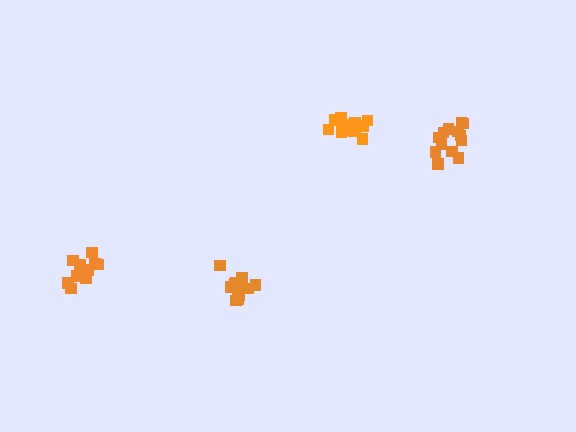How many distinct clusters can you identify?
There are 4 distinct clusters.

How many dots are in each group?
Group 1: 13 dots, Group 2: 14 dots, Group 3: 12 dots, Group 4: 15 dots (54 total).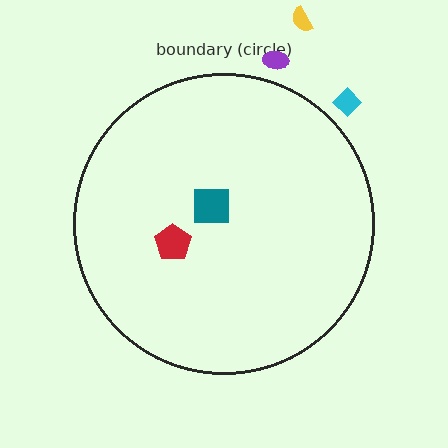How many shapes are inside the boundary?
2 inside, 3 outside.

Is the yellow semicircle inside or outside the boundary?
Outside.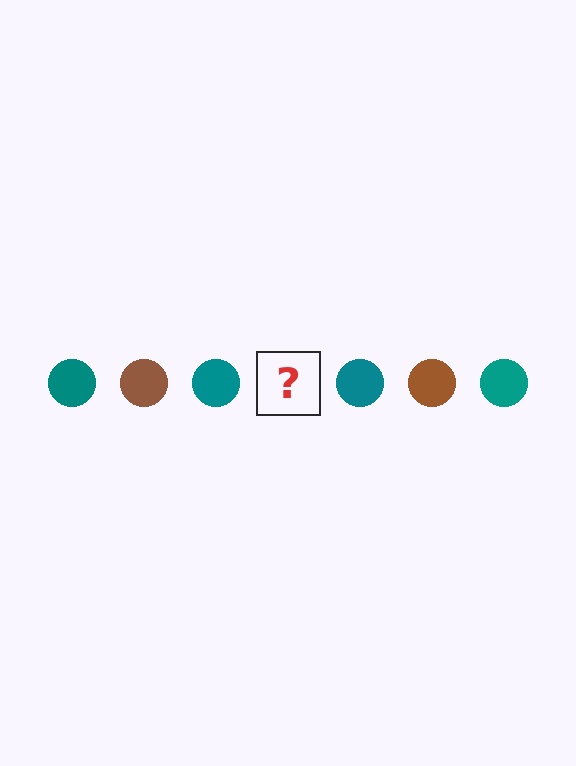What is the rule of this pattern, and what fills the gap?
The rule is that the pattern cycles through teal, brown circles. The gap should be filled with a brown circle.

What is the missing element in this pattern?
The missing element is a brown circle.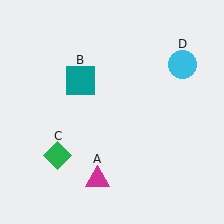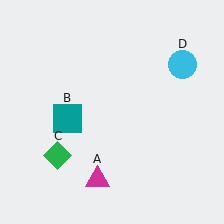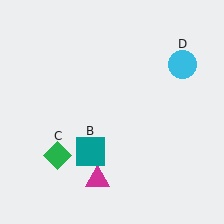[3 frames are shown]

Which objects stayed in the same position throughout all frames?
Magenta triangle (object A) and green diamond (object C) and cyan circle (object D) remained stationary.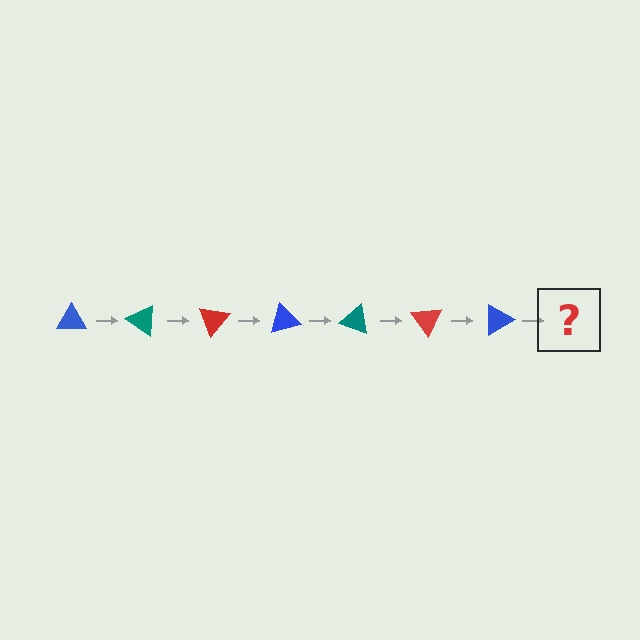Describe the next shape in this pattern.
It should be a teal triangle, rotated 245 degrees from the start.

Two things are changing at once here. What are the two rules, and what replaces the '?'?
The two rules are that it rotates 35 degrees each step and the color cycles through blue, teal, and red. The '?' should be a teal triangle, rotated 245 degrees from the start.